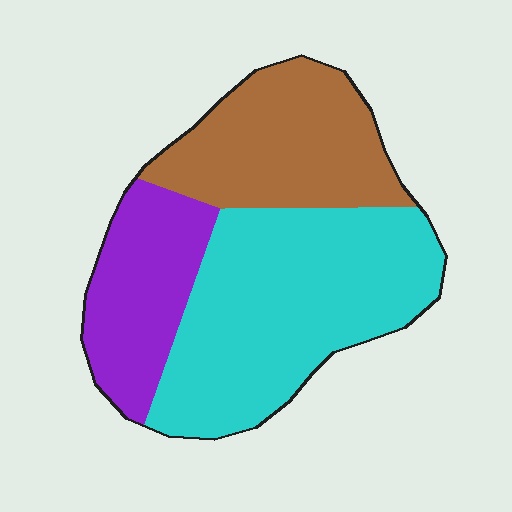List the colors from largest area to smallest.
From largest to smallest: cyan, brown, purple.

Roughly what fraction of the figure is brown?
Brown covers around 30% of the figure.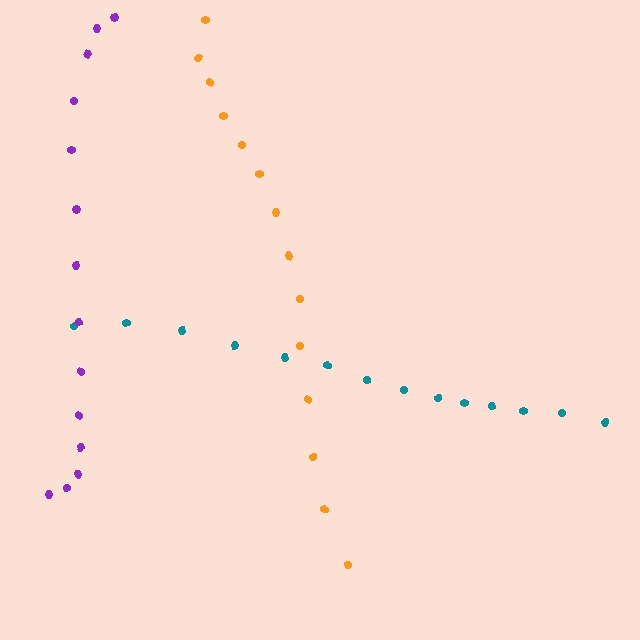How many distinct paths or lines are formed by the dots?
There are 3 distinct paths.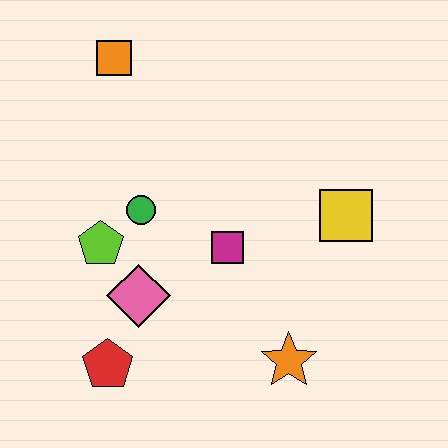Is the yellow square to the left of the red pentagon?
No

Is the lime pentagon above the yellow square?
No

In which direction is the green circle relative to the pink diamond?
The green circle is above the pink diamond.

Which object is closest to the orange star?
The magenta square is closest to the orange star.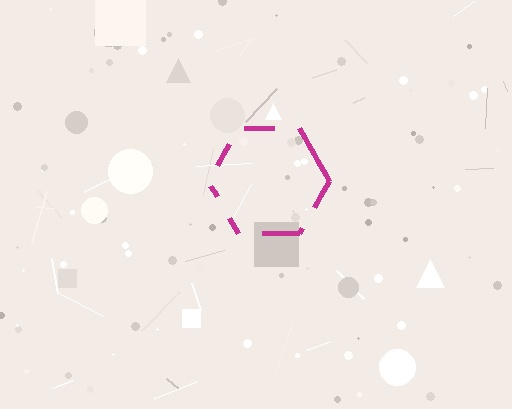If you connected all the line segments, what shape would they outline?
They would outline a hexagon.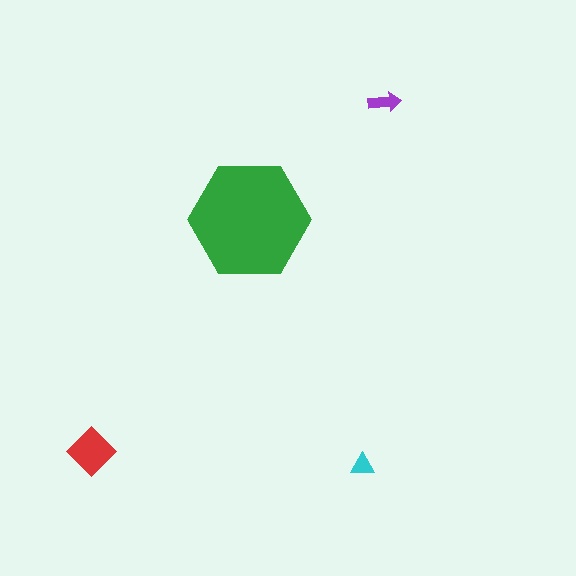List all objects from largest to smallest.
The green hexagon, the red diamond, the purple arrow, the cyan triangle.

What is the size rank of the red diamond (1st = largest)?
2nd.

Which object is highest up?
The purple arrow is topmost.